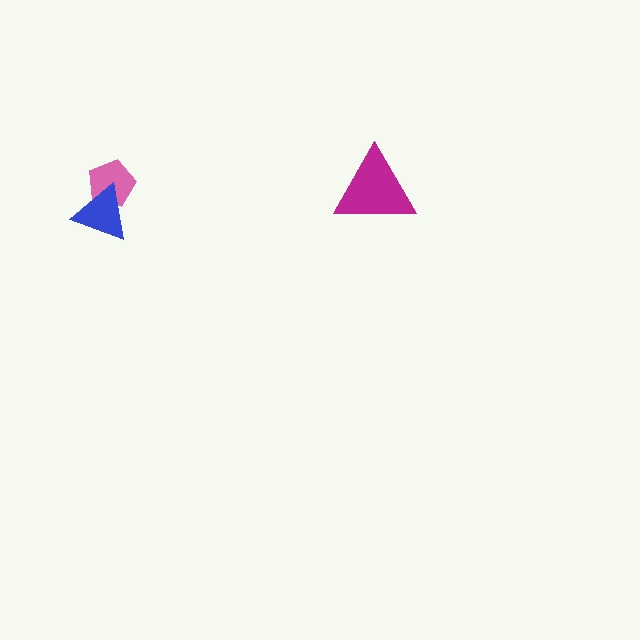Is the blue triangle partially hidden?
No, no other shape covers it.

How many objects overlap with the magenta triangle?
0 objects overlap with the magenta triangle.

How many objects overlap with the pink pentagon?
1 object overlaps with the pink pentagon.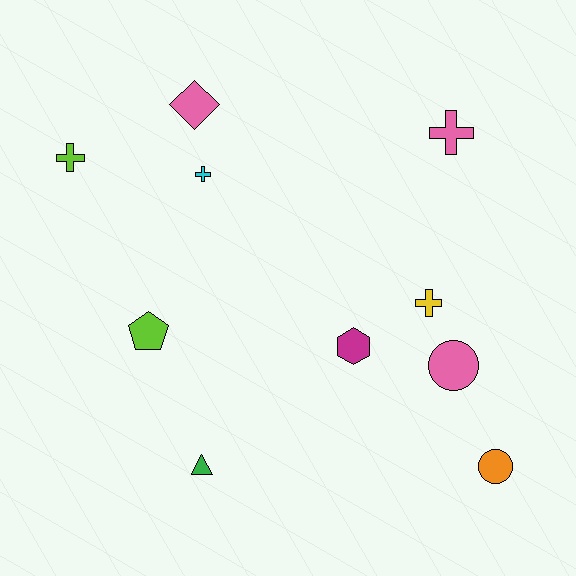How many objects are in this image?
There are 10 objects.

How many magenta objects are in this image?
There is 1 magenta object.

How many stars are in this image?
There are no stars.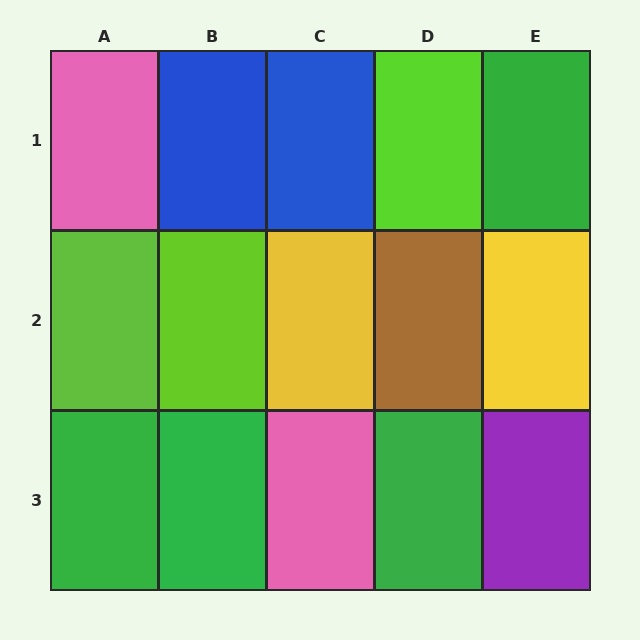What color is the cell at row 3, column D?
Green.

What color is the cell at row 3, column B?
Green.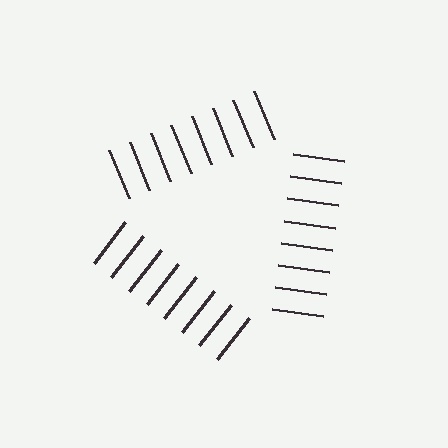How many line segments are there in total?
24 — 8 along each of the 3 edges.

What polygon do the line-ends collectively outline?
An illusory triangle — the line segments terminate on its edges but no continuous stroke is drawn.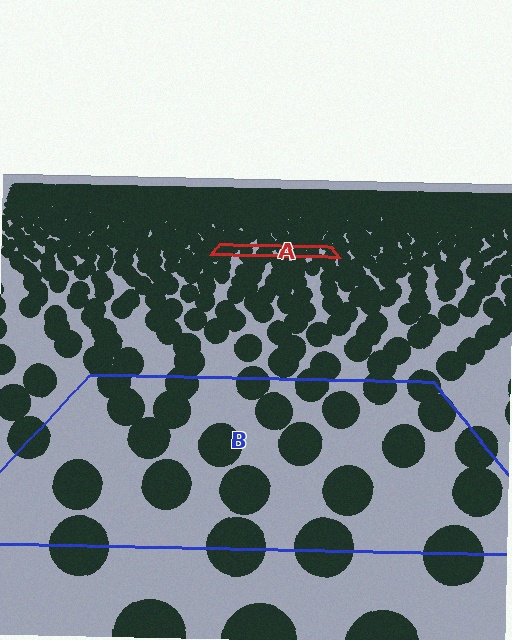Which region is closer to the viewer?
Region B is closer. The texture elements there are larger and more spread out.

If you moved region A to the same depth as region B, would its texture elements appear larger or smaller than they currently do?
They would appear larger. At a closer depth, the same texture elements are projected at a bigger on-screen size.